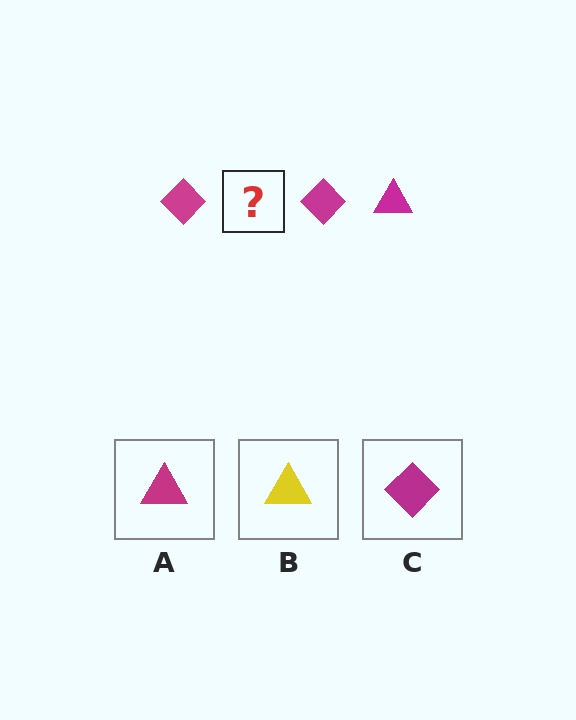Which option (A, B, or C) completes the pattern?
A.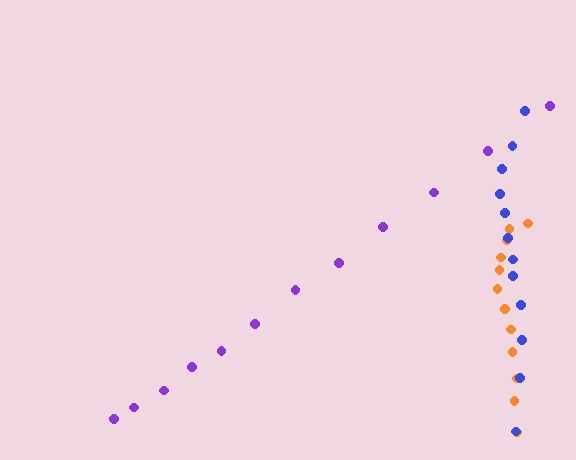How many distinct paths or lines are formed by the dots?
There are 3 distinct paths.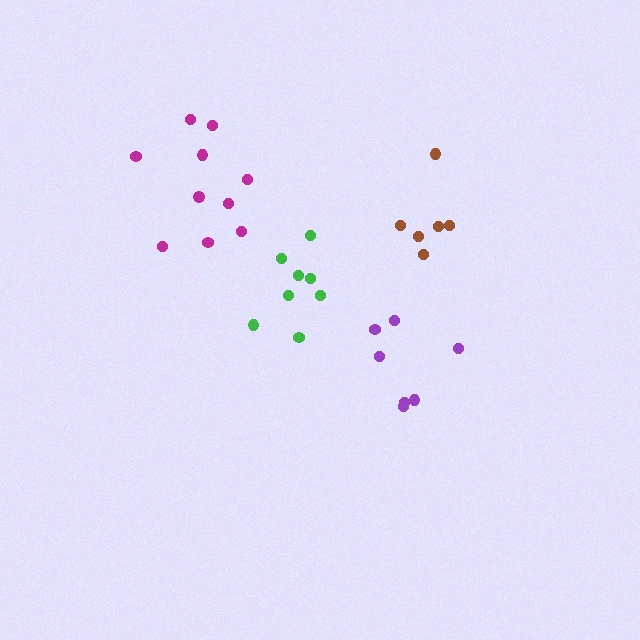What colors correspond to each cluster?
The clusters are colored: brown, magenta, green, purple.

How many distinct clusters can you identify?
There are 4 distinct clusters.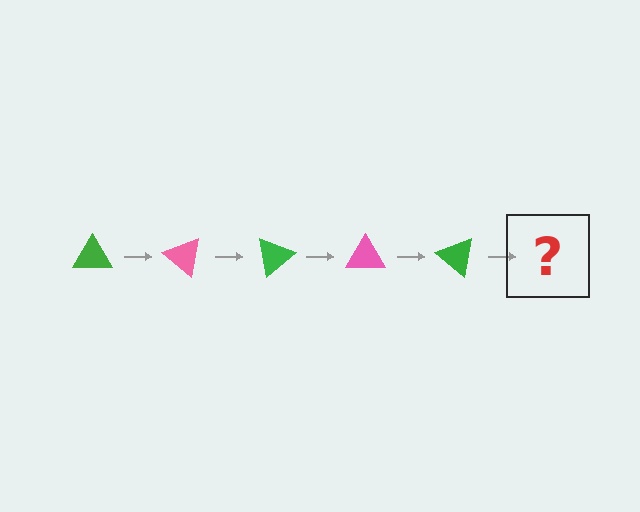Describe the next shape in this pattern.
It should be a pink triangle, rotated 200 degrees from the start.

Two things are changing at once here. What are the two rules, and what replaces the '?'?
The two rules are that it rotates 40 degrees each step and the color cycles through green and pink. The '?' should be a pink triangle, rotated 200 degrees from the start.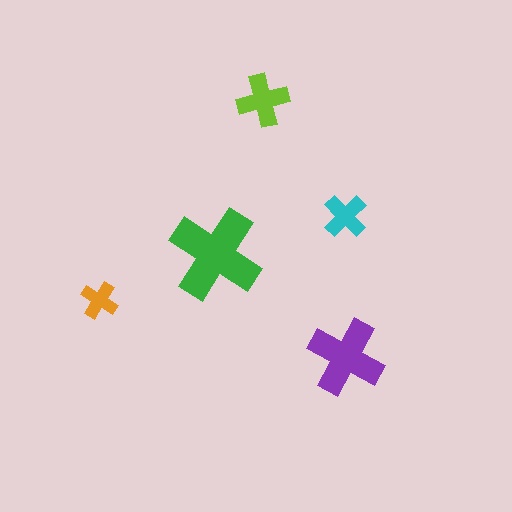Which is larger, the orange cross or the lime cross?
The lime one.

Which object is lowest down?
The purple cross is bottommost.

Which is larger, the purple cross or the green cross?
The green one.